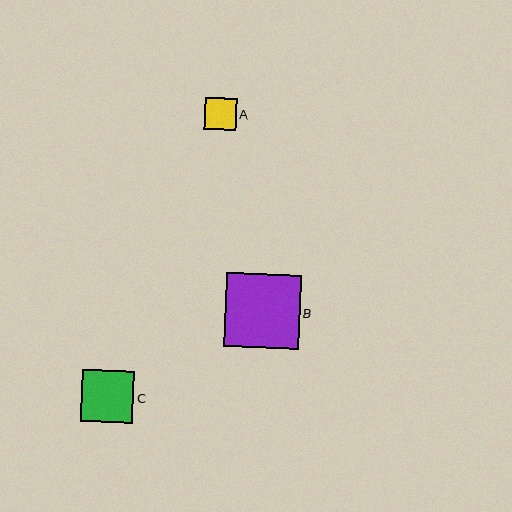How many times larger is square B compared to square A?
Square B is approximately 2.4 times the size of square A.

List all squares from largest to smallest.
From largest to smallest: B, C, A.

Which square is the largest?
Square B is the largest with a size of approximately 74 pixels.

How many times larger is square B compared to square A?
Square B is approximately 2.4 times the size of square A.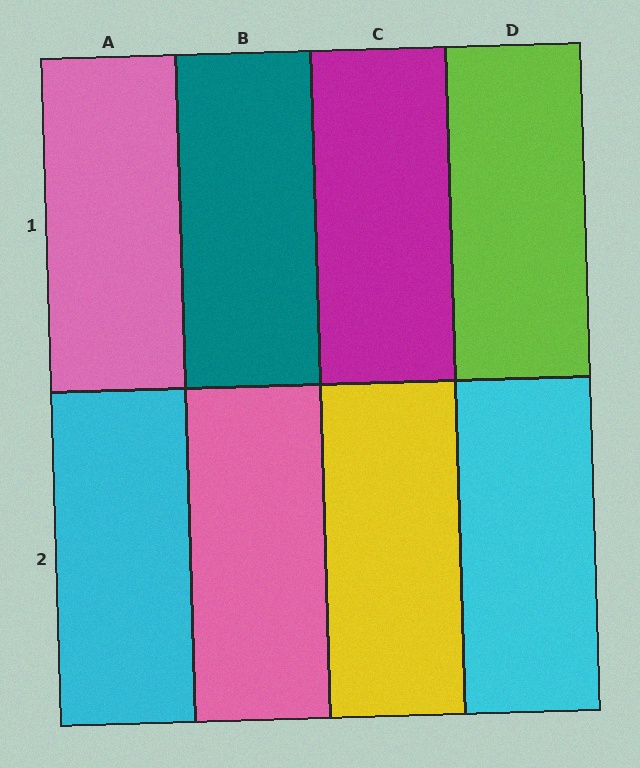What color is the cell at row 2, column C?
Yellow.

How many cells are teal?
1 cell is teal.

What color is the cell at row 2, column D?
Cyan.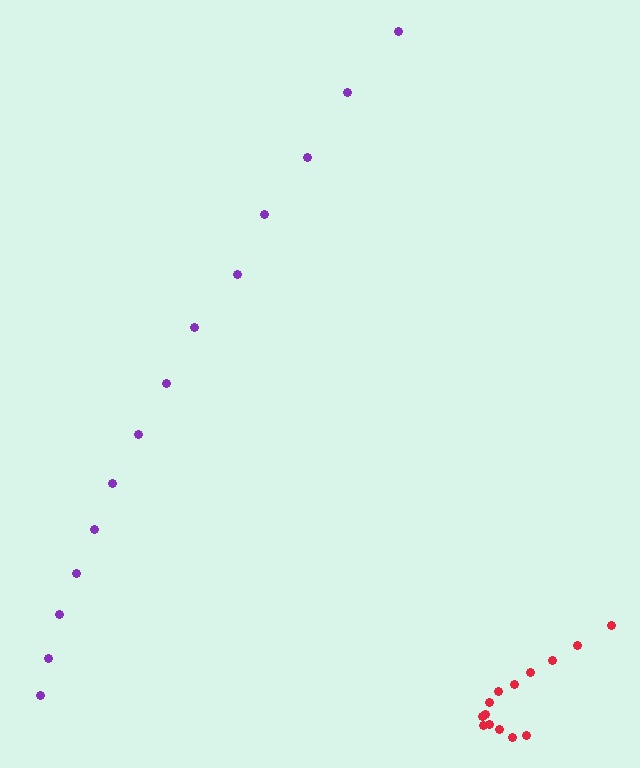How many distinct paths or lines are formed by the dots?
There are 2 distinct paths.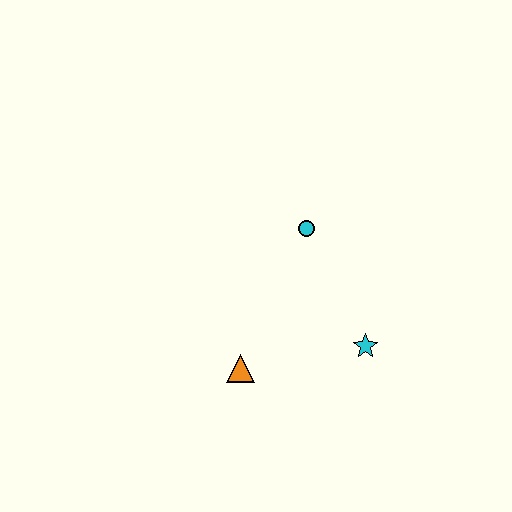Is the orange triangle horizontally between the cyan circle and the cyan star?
No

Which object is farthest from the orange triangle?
The cyan circle is farthest from the orange triangle.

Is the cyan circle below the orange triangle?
No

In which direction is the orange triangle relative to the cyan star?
The orange triangle is to the left of the cyan star.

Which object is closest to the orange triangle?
The cyan star is closest to the orange triangle.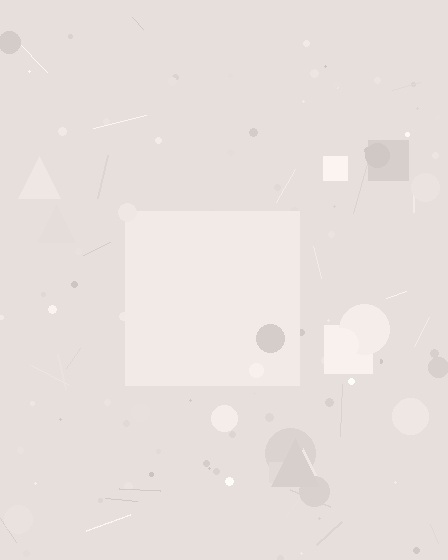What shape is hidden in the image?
A square is hidden in the image.